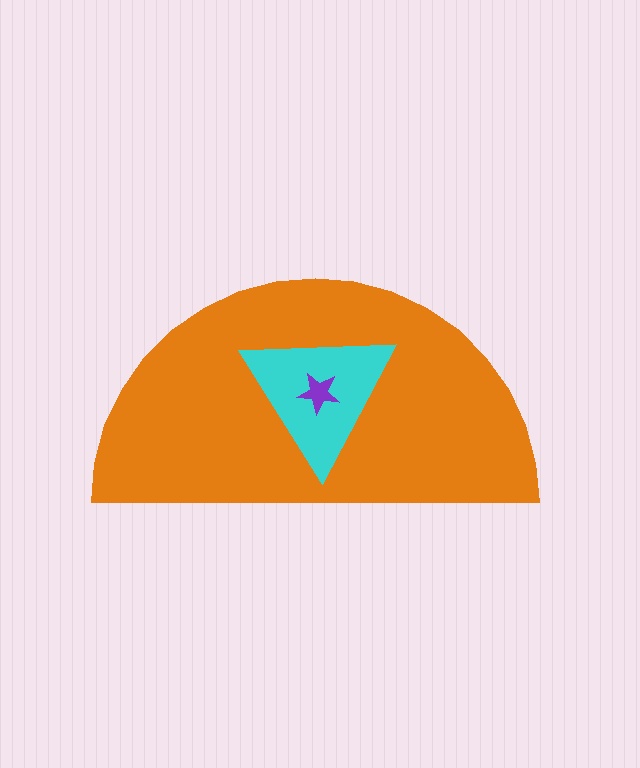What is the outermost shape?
The orange semicircle.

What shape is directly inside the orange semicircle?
The cyan triangle.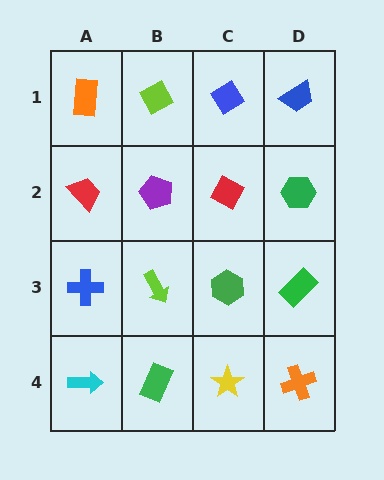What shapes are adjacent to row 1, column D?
A green hexagon (row 2, column D), a blue diamond (row 1, column C).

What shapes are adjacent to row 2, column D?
A blue trapezoid (row 1, column D), a green rectangle (row 3, column D), a red diamond (row 2, column C).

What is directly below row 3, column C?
A yellow star.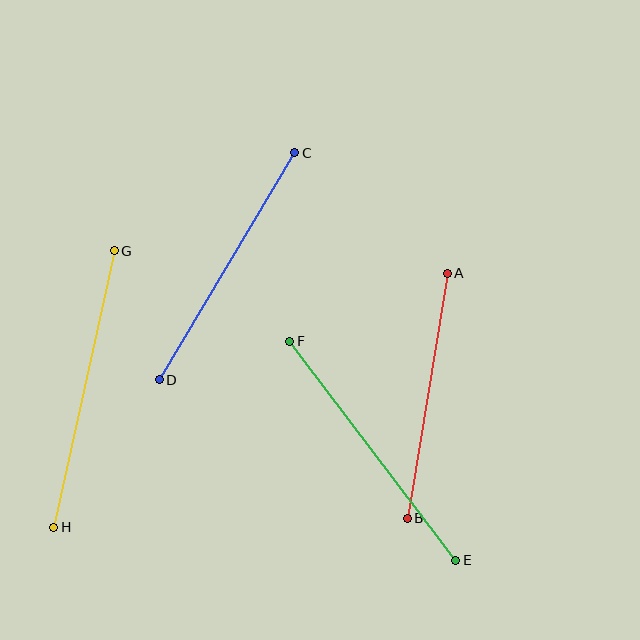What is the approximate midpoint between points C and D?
The midpoint is at approximately (227, 266) pixels.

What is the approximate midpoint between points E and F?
The midpoint is at approximately (373, 451) pixels.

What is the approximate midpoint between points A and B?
The midpoint is at approximately (427, 396) pixels.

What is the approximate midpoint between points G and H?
The midpoint is at approximately (84, 389) pixels.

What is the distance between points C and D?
The distance is approximately 264 pixels.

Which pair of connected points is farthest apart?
Points G and H are farthest apart.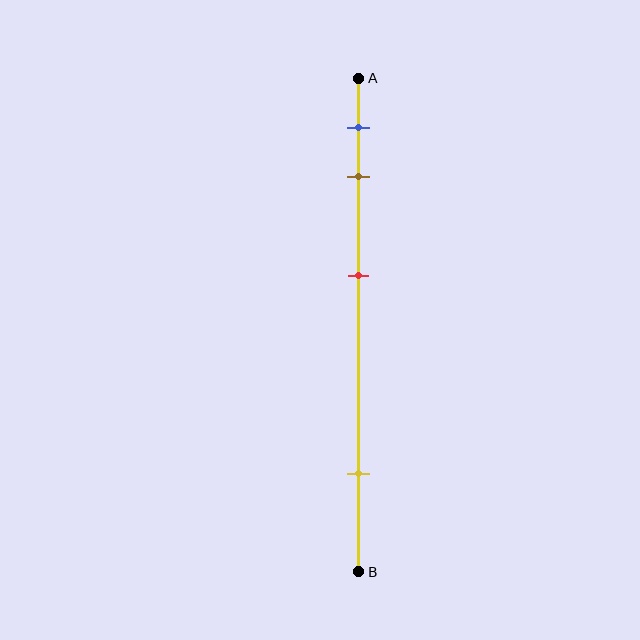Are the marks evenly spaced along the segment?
No, the marks are not evenly spaced.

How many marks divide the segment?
There are 4 marks dividing the segment.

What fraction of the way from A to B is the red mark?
The red mark is approximately 40% (0.4) of the way from A to B.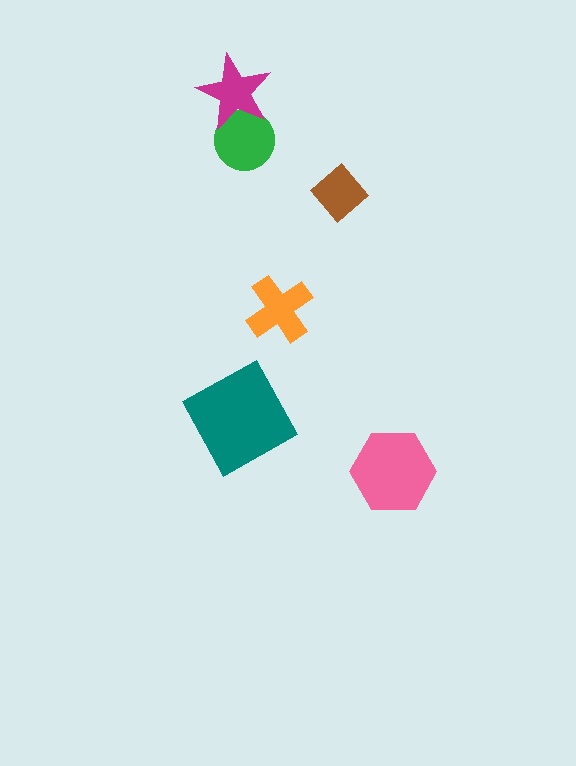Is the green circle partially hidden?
Yes, it is partially covered by another shape.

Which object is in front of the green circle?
The magenta star is in front of the green circle.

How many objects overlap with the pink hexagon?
0 objects overlap with the pink hexagon.